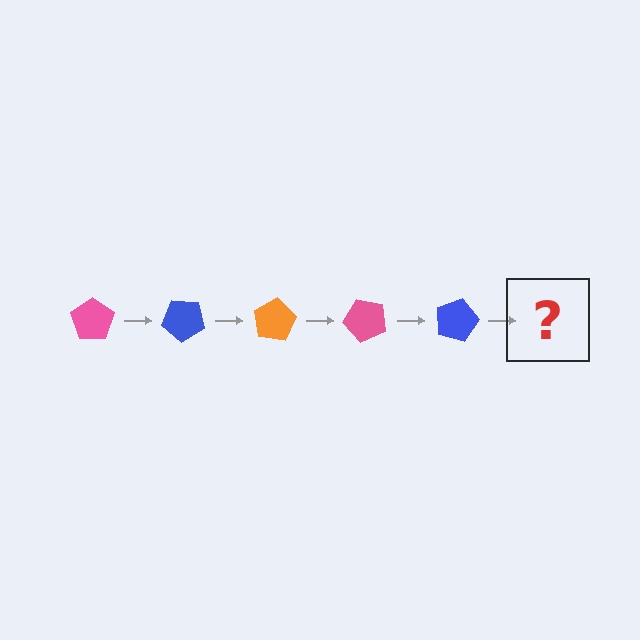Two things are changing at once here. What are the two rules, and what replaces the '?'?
The two rules are that it rotates 40 degrees each step and the color cycles through pink, blue, and orange. The '?' should be an orange pentagon, rotated 200 degrees from the start.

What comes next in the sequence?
The next element should be an orange pentagon, rotated 200 degrees from the start.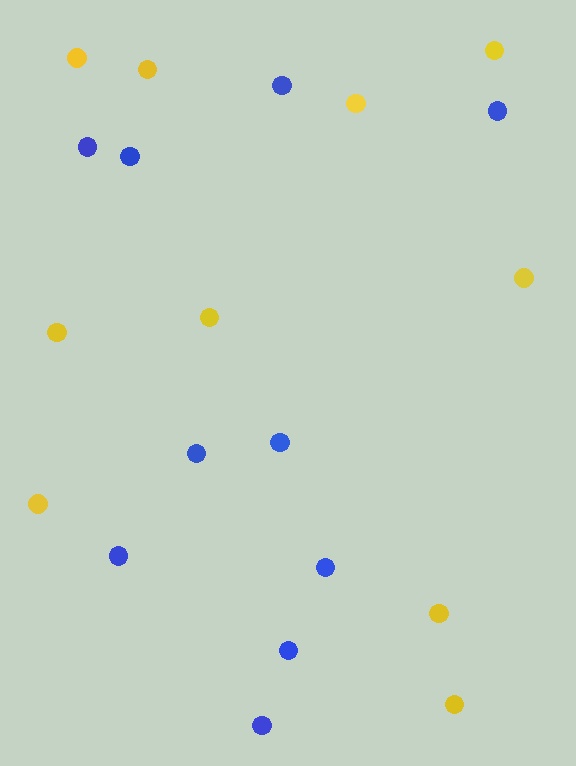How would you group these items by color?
There are 2 groups: one group of yellow circles (10) and one group of blue circles (10).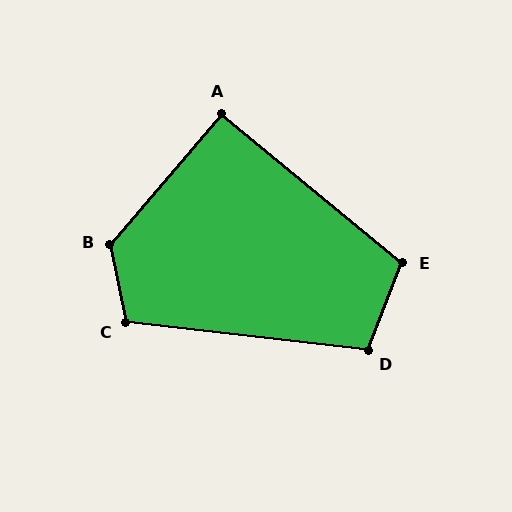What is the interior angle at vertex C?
Approximately 108 degrees (obtuse).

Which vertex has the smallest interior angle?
A, at approximately 91 degrees.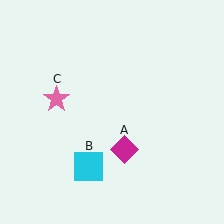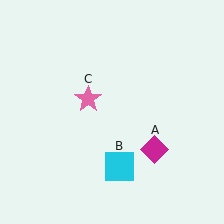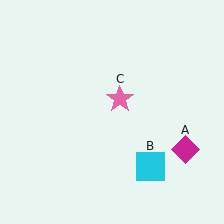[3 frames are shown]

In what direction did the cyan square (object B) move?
The cyan square (object B) moved right.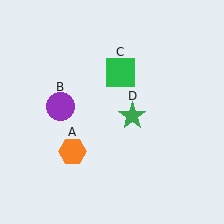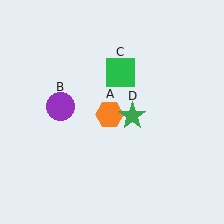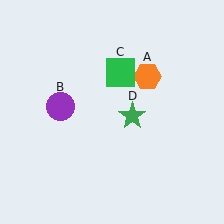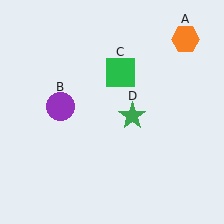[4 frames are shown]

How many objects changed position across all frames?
1 object changed position: orange hexagon (object A).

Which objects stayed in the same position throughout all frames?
Purple circle (object B) and green square (object C) and green star (object D) remained stationary.